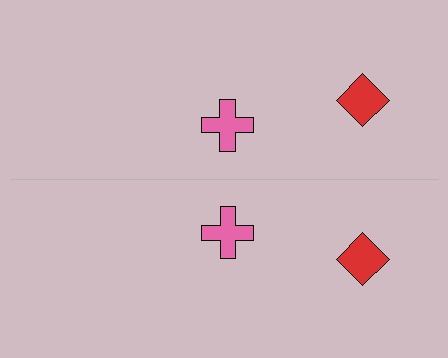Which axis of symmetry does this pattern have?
The pattern has a horizontal axis of symmetry running through the center of the image.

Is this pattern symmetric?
Yes, this pattern has bilateral (reflection) symmetry.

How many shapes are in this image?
There are 4 shapes in this image.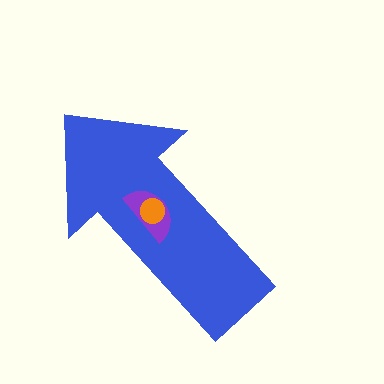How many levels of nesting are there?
3.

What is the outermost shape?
The blue arrow.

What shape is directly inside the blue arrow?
The purple semicircle.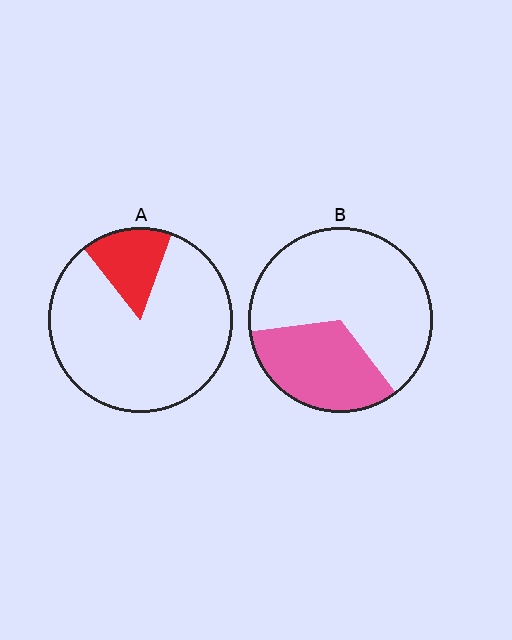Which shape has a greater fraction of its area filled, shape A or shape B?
Shape B.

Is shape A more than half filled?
No.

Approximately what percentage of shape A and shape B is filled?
A is approximately 15% and B is approximately 35%.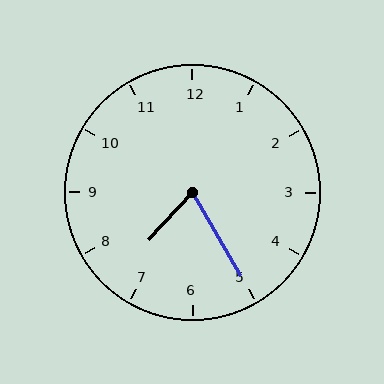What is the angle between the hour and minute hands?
Approximately 72 degrees.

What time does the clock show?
7:25.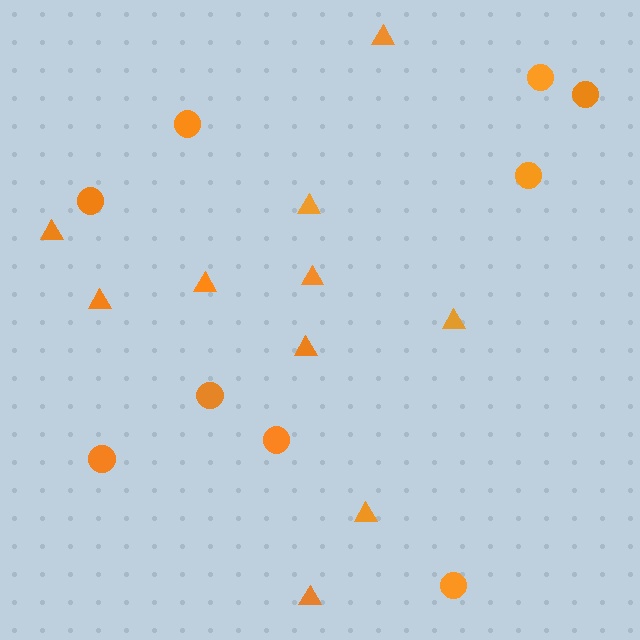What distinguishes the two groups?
There are 2 groups: one group of circles (9) and one group of triangles (10).